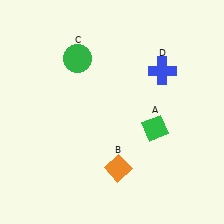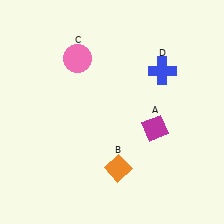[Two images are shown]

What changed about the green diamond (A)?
In Image 1, A is green. In Image 2, it changed to magenta.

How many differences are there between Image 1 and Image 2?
There are 2 differences between the two images.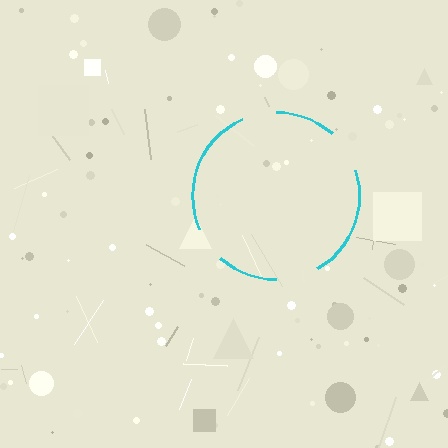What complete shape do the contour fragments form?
The contour fragments form a circle.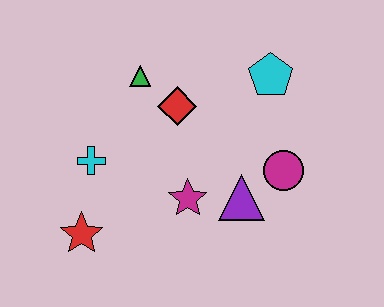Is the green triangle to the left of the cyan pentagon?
Yes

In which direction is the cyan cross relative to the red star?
The cyan cross is above the red star.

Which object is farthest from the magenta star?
The cyan pentagon is farthest from the magenta star.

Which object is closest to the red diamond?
The green triangle is closest to the red diamond.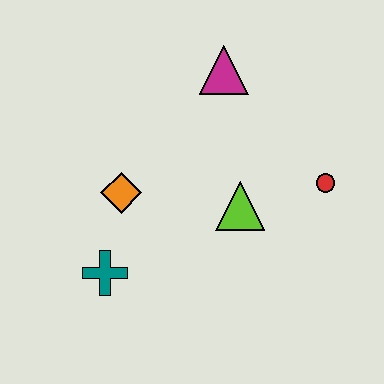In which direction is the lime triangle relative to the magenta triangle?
The lime triangle is below the magenta triangle.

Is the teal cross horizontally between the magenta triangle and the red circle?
No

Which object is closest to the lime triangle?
The red circle is closest to the lime triangle.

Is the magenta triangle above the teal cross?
Yes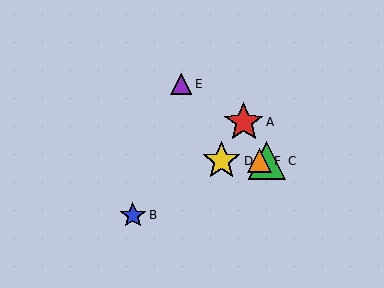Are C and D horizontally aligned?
Yes, both are at y≈161.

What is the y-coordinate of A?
Object A is at y≈122.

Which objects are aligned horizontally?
Objects C, D, F are aligned horizontally.